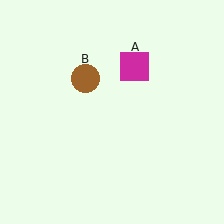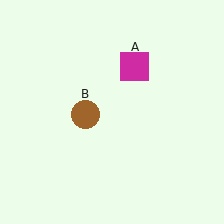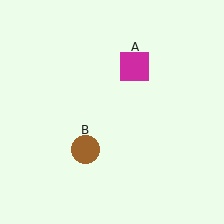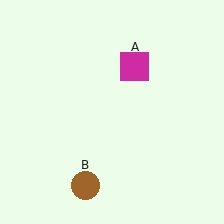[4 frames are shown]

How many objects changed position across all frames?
1 object changed position: brown circle (object B).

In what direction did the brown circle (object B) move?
The brown circle (object B) moved down.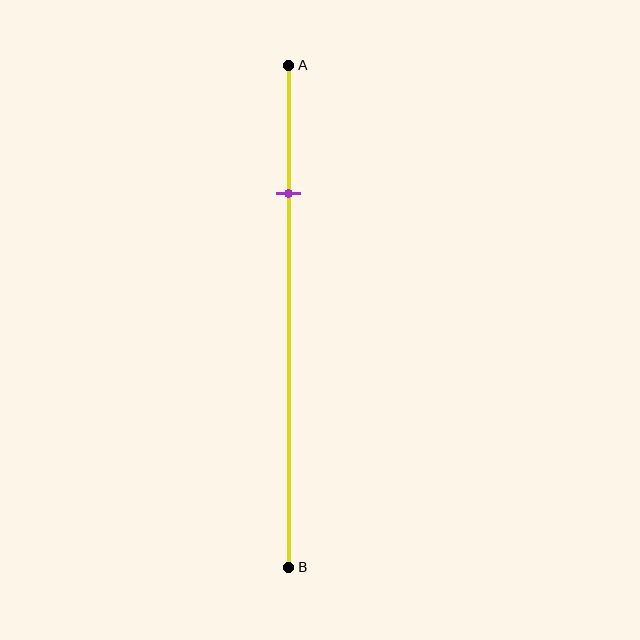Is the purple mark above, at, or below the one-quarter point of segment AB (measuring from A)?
The purple mark is approximately at the one-quarter point of segment AB.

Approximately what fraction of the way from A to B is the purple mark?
The purple mark is approximately 25% of the way from A to B.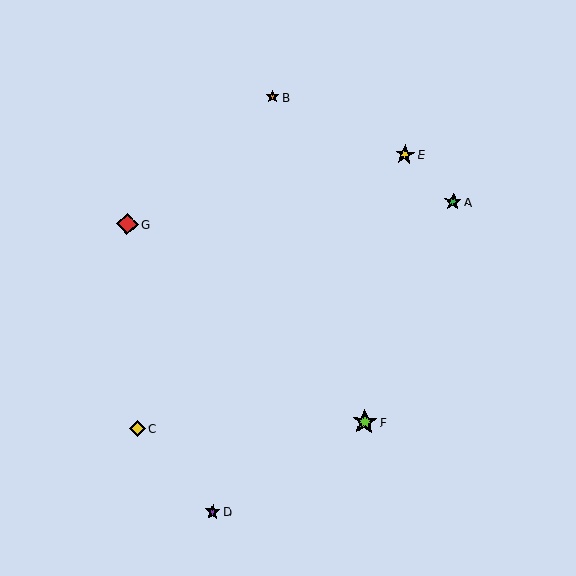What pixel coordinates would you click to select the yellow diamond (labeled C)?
Click at (137, 428) to select the yellow diamond C.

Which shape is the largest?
The lime star (labeled F) is the largest.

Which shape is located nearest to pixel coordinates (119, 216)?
The red diamond (labeled G) at (127, 224) is nearest to that location.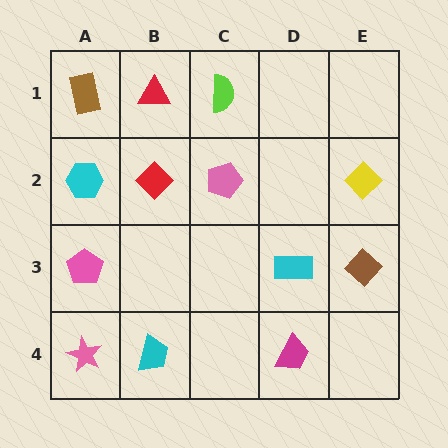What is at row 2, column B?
A red diamond.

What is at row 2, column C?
A pink pentagon.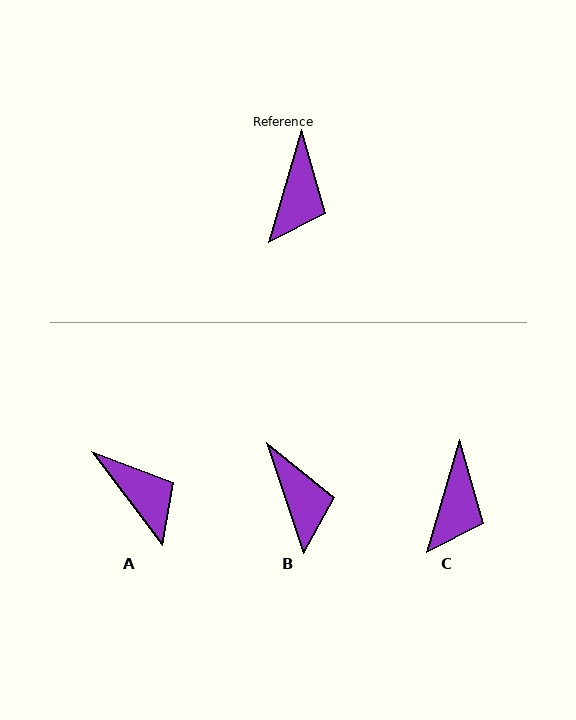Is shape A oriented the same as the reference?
No, it is off by about 53 degrees.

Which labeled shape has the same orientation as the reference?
C.